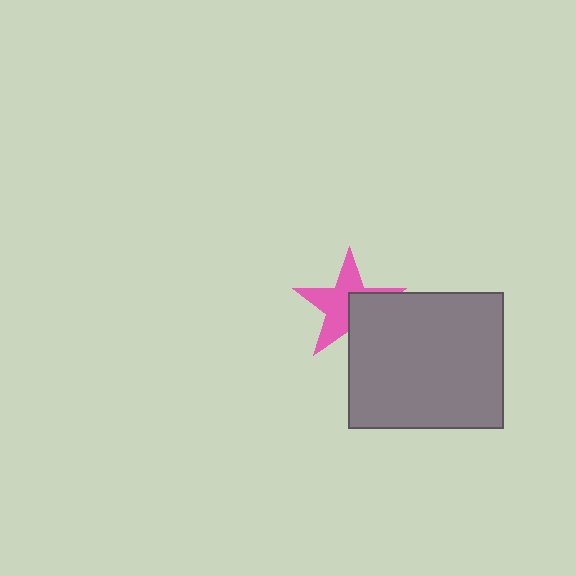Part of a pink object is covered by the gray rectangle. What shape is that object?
It is a star.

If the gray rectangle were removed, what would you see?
You would see the complete pink star.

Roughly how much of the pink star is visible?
About half of it is visible (roughly 60%).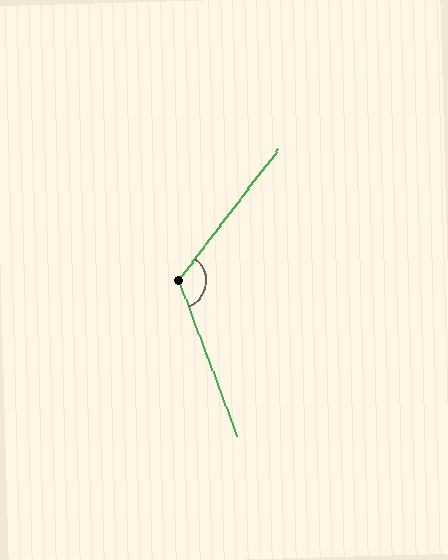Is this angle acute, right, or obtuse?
It is obtuse.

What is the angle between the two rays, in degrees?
Approximately 122 degrees.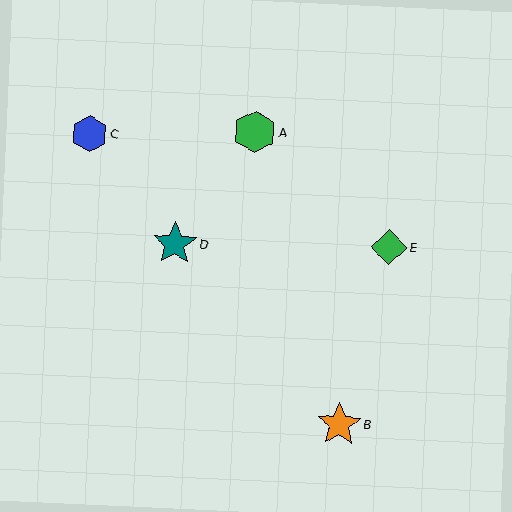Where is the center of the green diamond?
The center of the green diamond is at (389, 247).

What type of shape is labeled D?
Shape D is a teal star.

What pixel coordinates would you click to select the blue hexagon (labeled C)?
Click at (90, 133) to select the blue hexagon C.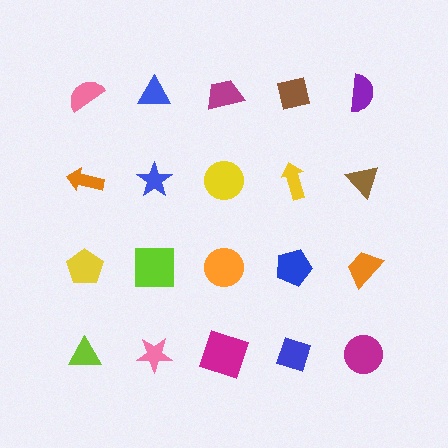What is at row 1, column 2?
A blue triangle.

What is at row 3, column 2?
A lime square.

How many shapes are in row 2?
5 shapes.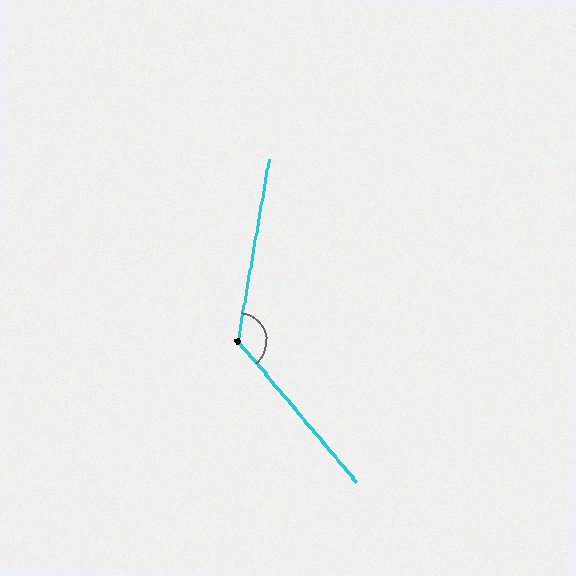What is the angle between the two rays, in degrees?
Approximately 130 degrees.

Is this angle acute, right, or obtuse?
It is obtuse.